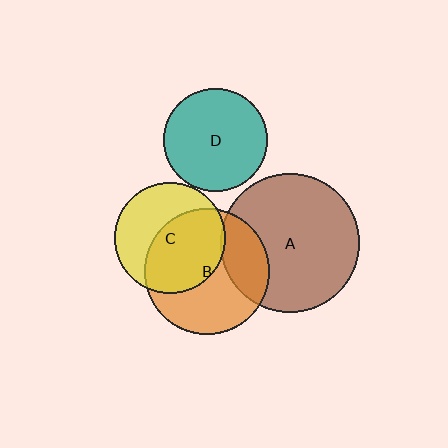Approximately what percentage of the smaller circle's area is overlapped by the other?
Approximately 5%.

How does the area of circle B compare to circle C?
Approximately 1.3 times.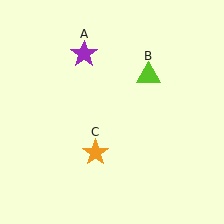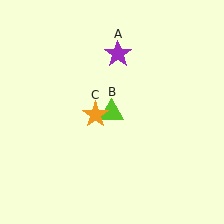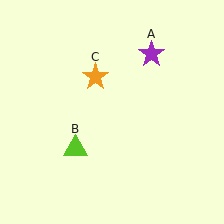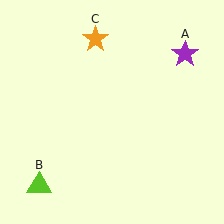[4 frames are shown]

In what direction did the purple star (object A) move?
The purple star (object A) moved right.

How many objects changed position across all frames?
3 objects changed position: purple star (object A), lime triangle (object B), orange star (object C).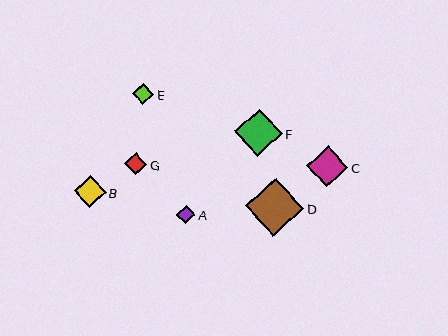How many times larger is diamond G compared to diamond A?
Diamond G is approximately 1.2 times the size of diamond A.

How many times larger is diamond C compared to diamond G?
Diamond C is approximately 1.9 times the size of diamond G.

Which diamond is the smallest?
Diamond A is the smallest with a size of approximately 19 pixels.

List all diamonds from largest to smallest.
From largest to smallest: D, F, C, B, G, E, A.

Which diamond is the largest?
Diamond D is the largest with a size of approximately 58 pixels.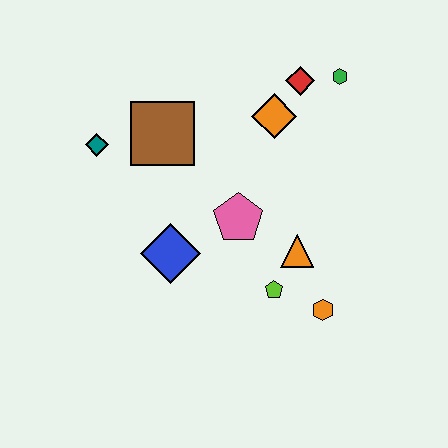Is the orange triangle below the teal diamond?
Yes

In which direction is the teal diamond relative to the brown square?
The teal diamond is to the left of the brown square.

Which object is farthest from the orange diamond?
The orange hexagon is farthest from the orange diamond.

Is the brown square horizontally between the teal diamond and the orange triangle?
Yes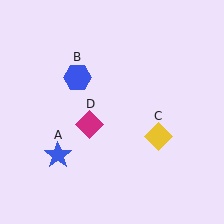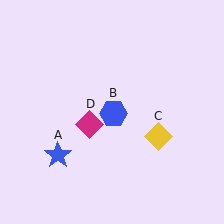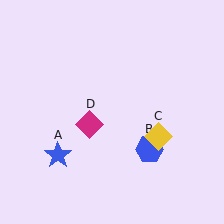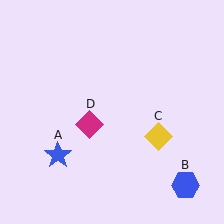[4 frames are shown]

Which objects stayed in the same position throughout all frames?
Blue star (object A) and yellow diamond (object C) and magenta diamond (object D) remained stationary.